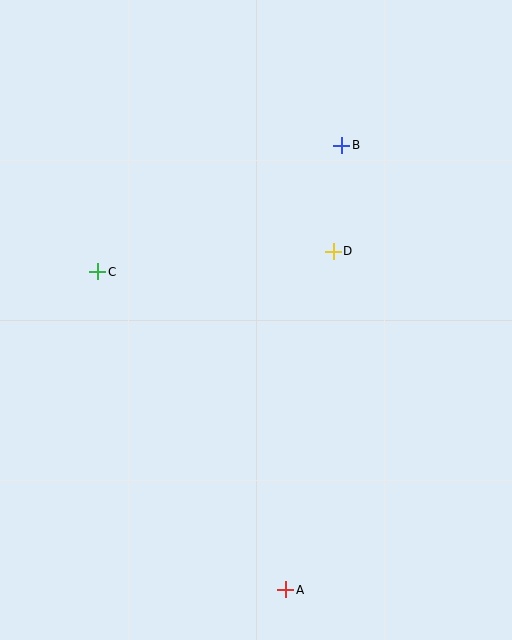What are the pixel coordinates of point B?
Point B is at (342, 145).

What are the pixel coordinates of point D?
Point D is at (333, 251).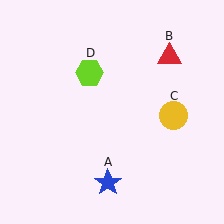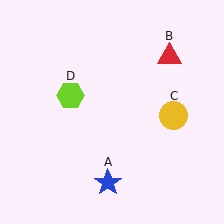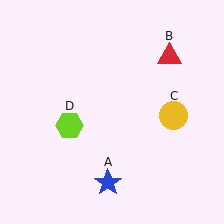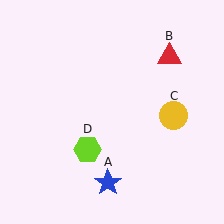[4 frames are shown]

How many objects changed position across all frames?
1 object changed position: lime hexagon (object D).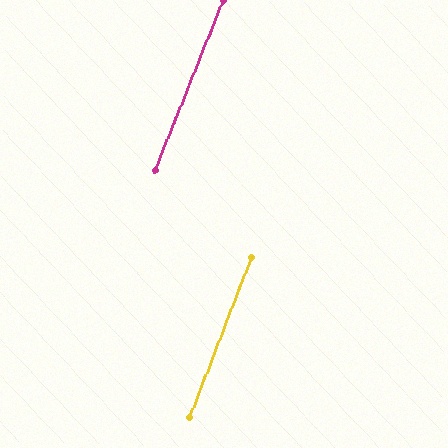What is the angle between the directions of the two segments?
Approximately 1 degree.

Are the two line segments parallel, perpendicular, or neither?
Parallel — their directions differ by only 0.8°.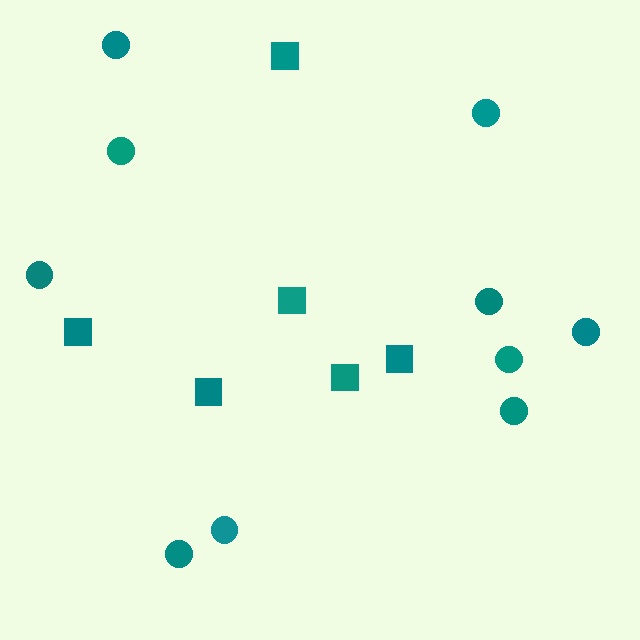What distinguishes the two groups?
There are 2 groups: one group of circles (10) and one group of squares (6).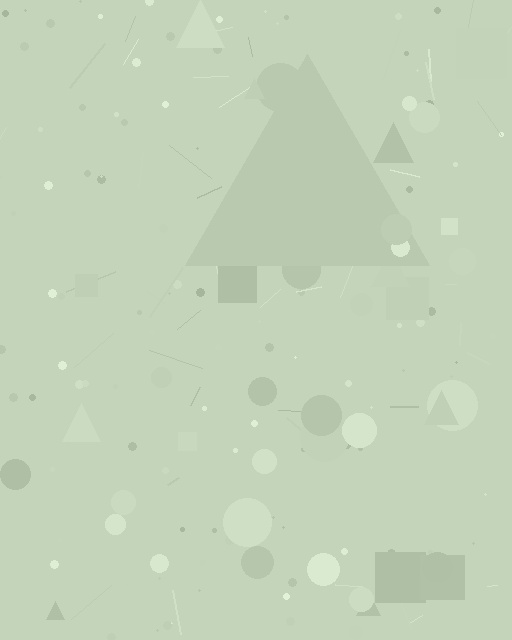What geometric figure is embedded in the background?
A triangle is embedded in the background.